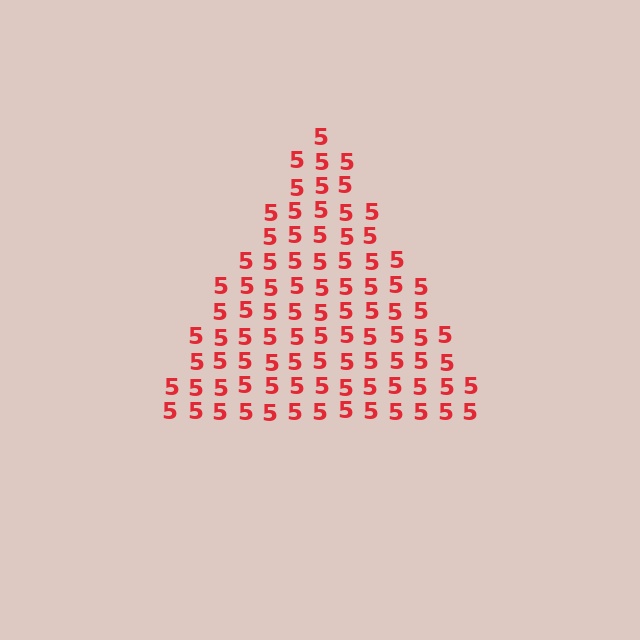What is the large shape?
The large shape is a triangle.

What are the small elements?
The small elements are digit 5's.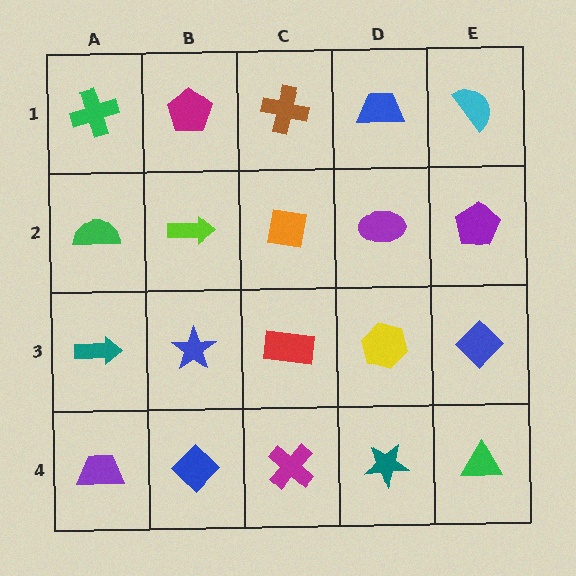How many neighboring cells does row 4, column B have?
3.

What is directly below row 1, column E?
A purple pentagon.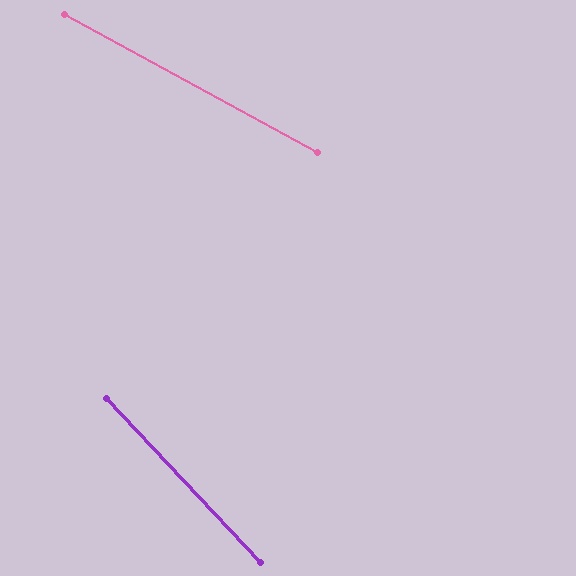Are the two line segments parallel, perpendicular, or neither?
Neither parallel nor perpendicular — they differ by about 18°.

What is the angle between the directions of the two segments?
Approximately 18 degrees.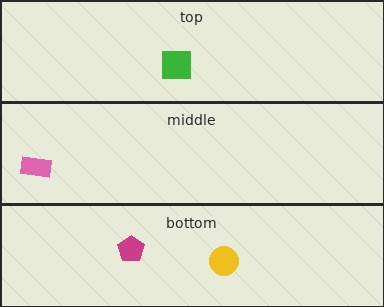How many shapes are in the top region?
1.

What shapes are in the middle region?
The pink rectangle.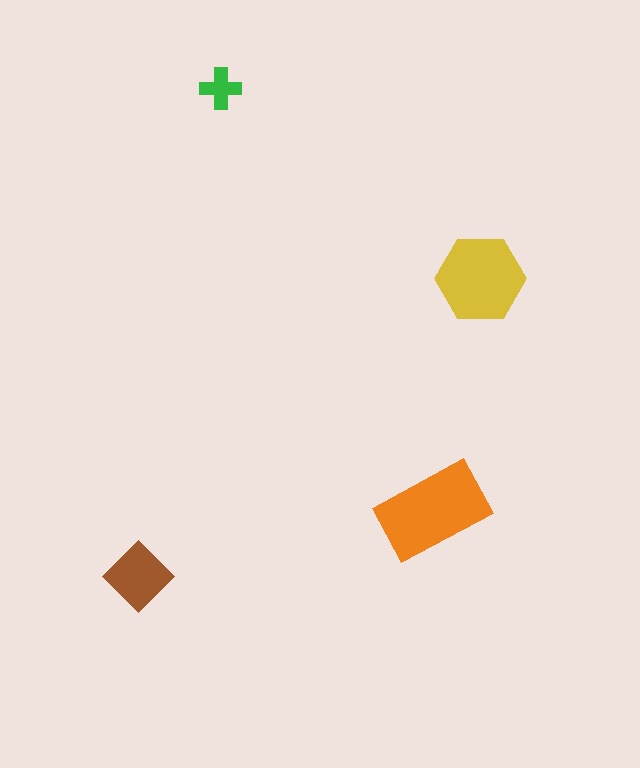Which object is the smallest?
The green cross.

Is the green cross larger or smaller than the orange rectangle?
Smaller.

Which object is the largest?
The orange rectangle.